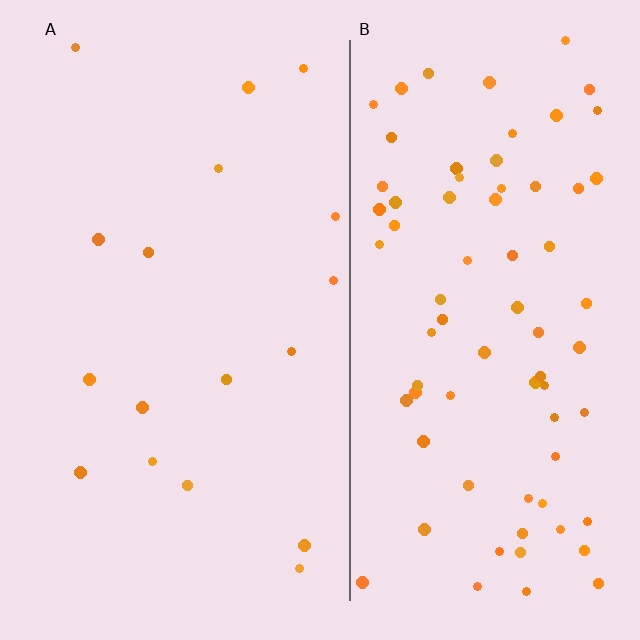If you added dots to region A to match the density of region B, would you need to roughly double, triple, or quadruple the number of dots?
Approximately quadruple.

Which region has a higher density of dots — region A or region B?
B (the right).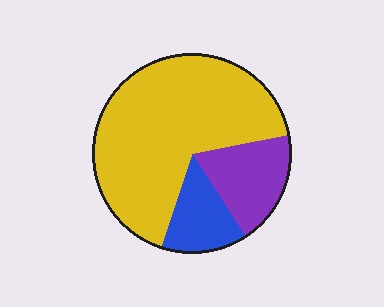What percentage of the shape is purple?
Purple covers 19% of the shape.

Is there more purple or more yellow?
Yellow.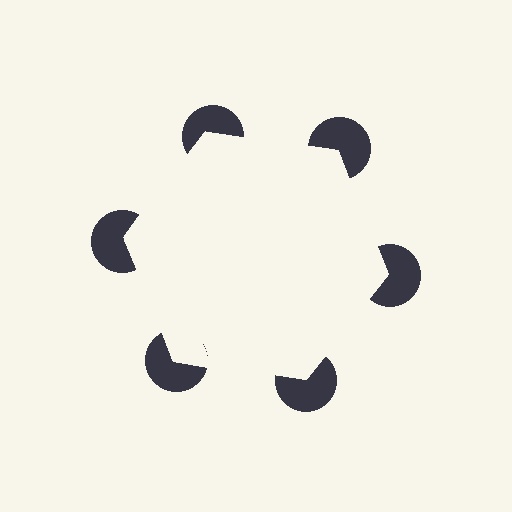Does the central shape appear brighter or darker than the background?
It typically appears slightly brighter than the background, even though no actual brightness change is drawn.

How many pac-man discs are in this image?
There are 6 — one at each vertex of the illusory hexagon.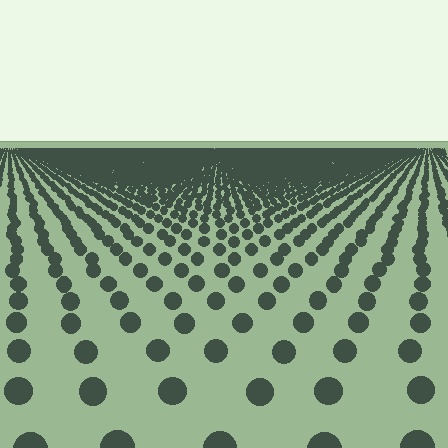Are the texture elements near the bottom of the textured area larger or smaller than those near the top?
Larger. Near the bottom, elements are closer to the viewer and appear at a bigger on-screen size.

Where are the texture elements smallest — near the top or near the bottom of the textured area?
Near the top.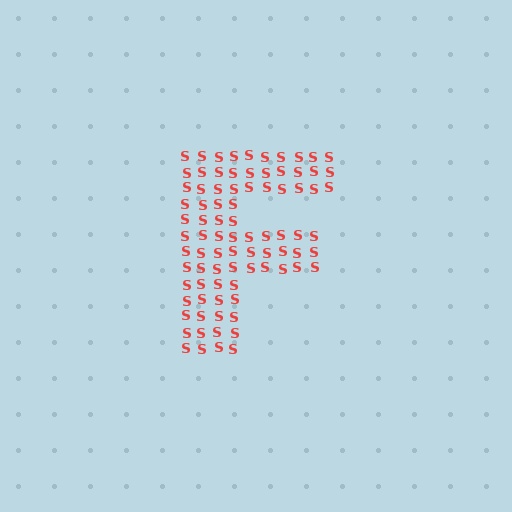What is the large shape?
The large shape is the letter F.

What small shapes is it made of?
It is made of small letter S's.